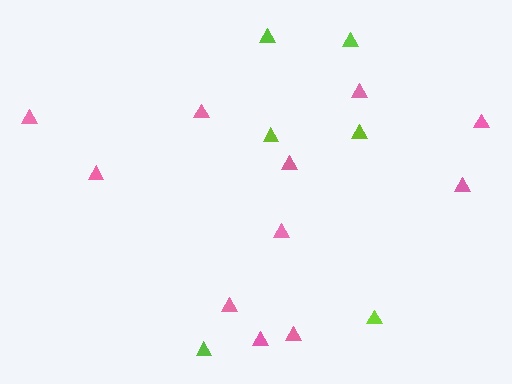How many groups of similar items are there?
There are 2 groups: one group of pink triangles (11) and one group of lime triangles (6).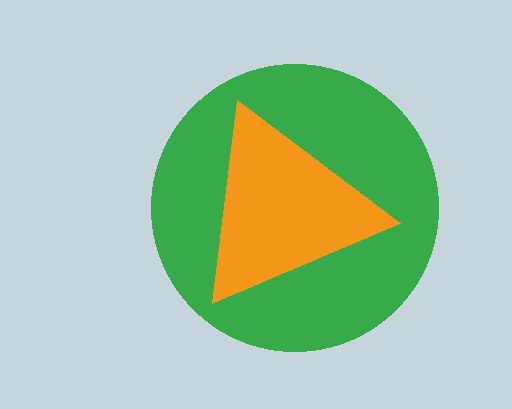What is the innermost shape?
The orange triangle.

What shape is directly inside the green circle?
The orange triangle.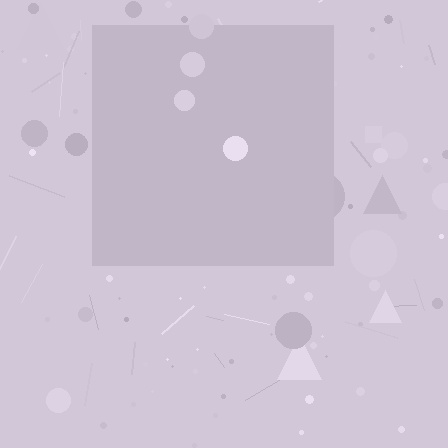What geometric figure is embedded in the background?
A square is embedded in the background.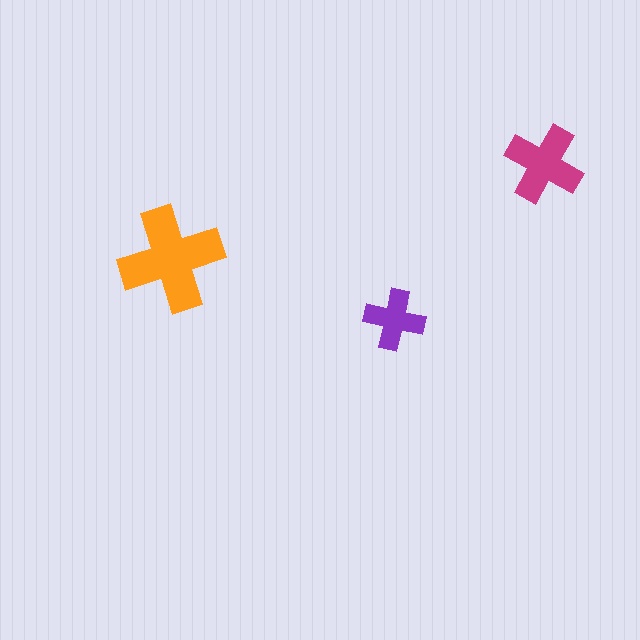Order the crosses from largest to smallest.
the orange one, the magenta one, the purple one.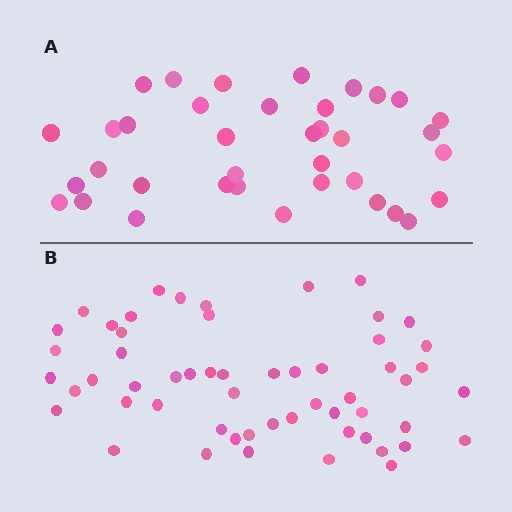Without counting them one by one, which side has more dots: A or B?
Region B (the bottom region) has more dots.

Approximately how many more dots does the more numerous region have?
Region B has approximately 20 more dots than region A.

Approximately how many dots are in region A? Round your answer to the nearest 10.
About 40 dots. (The exact count is 37, which rounds to 40.)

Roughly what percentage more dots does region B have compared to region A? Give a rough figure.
About 50% more.